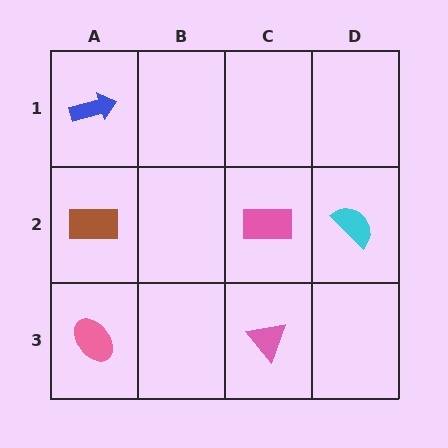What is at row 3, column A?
A pink ellipse.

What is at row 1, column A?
A blue arrow.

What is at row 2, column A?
A brown rectangle.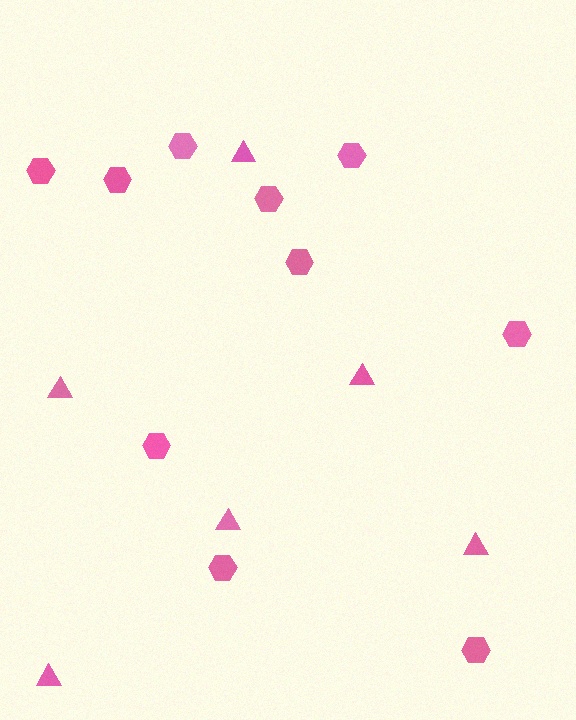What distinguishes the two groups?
There are 2 groups: one group of hexagons (10) and one group of triangles (6).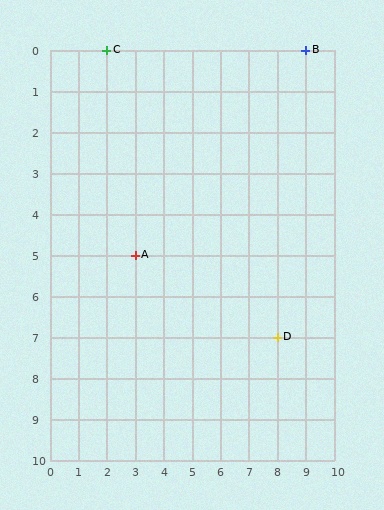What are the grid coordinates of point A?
Point A is at grid coordinates (3, 5).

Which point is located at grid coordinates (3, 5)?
Point A is at (3, 5).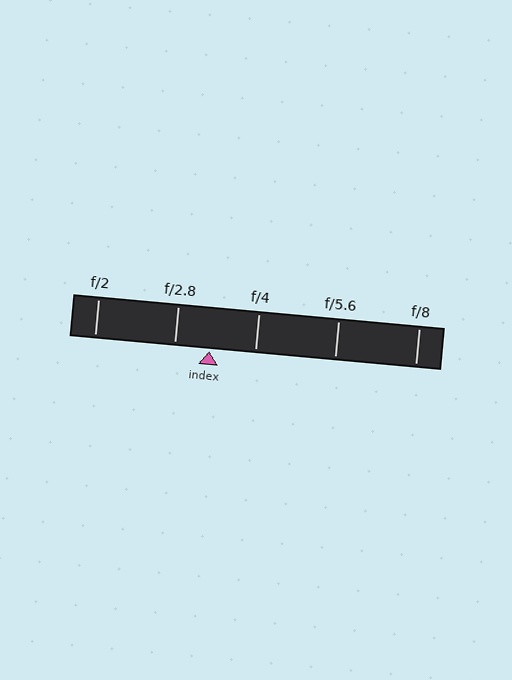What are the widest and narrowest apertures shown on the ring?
The widest aperture shown is f/2 and the narrowest is f/8.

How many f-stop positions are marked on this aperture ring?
There are 5 f-stop positions marked.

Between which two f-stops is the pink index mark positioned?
The index mark is between f/2.8 and f/4.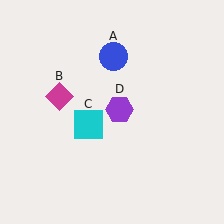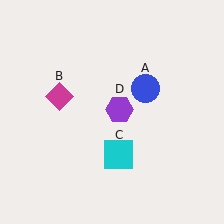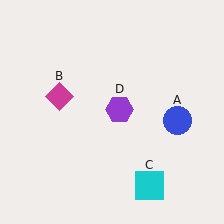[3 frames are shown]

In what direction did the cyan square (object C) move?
The cyan square (object C) moved down and to the right.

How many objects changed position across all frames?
2 objects changed position: blue circle (object A), cyan square (object C).